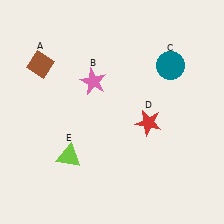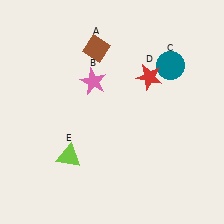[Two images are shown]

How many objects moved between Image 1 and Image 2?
2 objects moved between the two images.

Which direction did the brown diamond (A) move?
The brown diamond (A) moved right.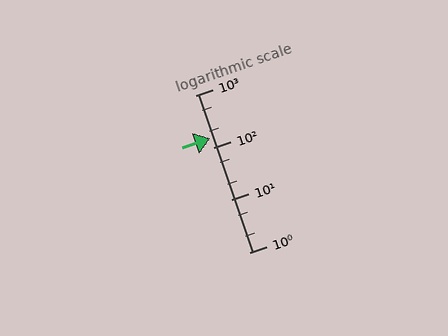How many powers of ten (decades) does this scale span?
The scale spans 3 decades, from 1 to 1000.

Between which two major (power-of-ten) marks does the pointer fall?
The pointer is between 100 and 1000.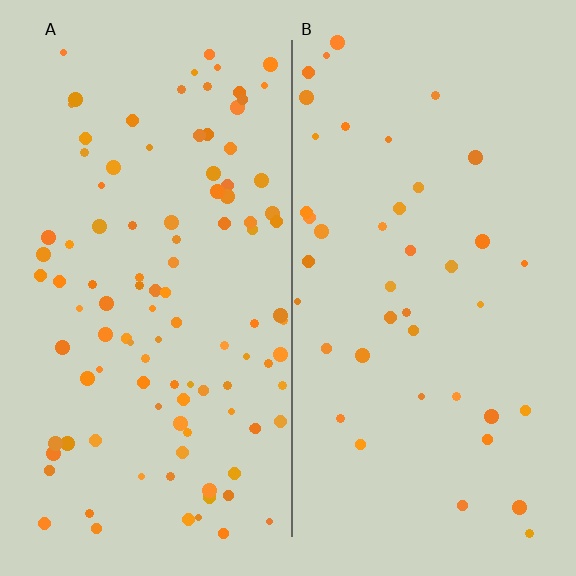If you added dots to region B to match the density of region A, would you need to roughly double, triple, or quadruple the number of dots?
Approximately triple.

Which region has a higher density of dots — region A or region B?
A (the left).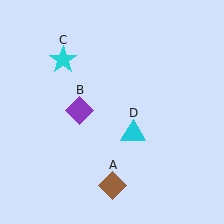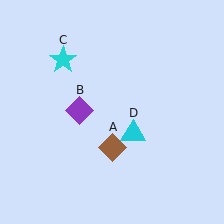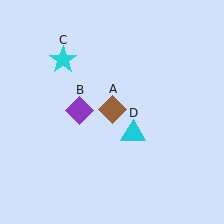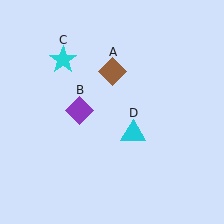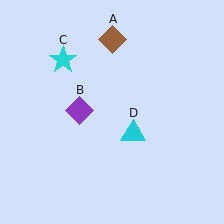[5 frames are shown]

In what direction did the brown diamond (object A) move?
The brown diamond (object A) moved up.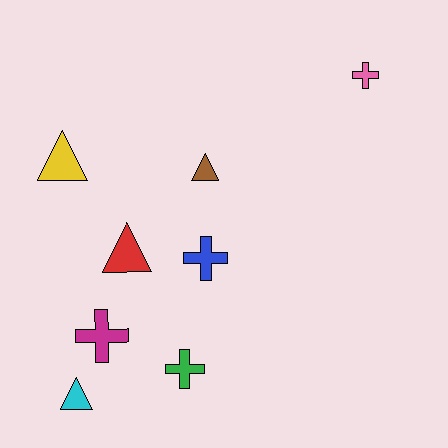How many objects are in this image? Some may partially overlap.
There are 8 objects.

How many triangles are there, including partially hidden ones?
There are 4 triangles.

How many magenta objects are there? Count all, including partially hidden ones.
There is 1 magenta object.